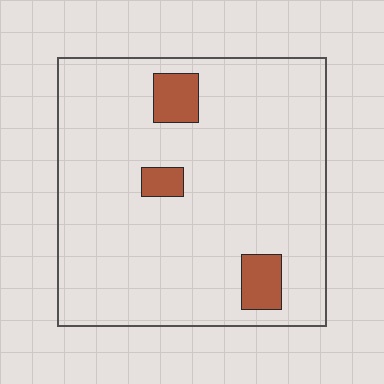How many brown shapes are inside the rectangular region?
3.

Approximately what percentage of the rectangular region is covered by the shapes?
Approximately 10%.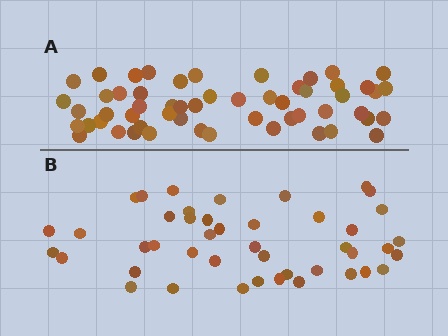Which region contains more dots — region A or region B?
Region A (the top region) has more dots.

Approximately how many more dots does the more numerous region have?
Region A has roughly 12 or so more dots than region B.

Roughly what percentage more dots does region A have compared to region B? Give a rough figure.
About 25% more.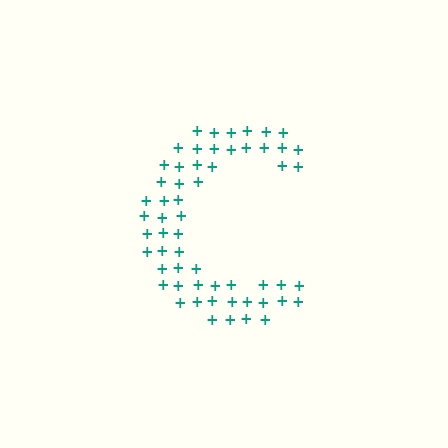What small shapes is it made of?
It is made of small plus signs.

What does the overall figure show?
The overall figure shows the letter C.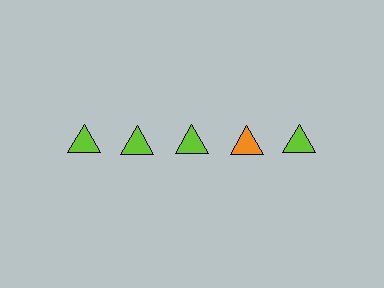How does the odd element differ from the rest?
It has a different color: orange instead of lime.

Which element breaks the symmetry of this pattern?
The orange triangle in the top row, second from right column breaks the symmetry. All other shapes are lime triangles.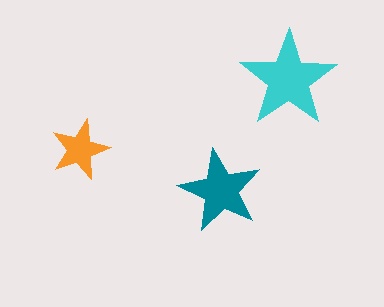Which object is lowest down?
The teal star is bottommost.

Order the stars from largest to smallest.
the cyan one, the teal one, the orange one.